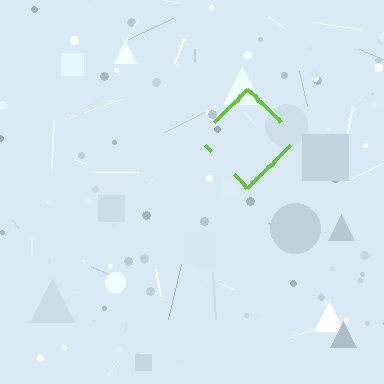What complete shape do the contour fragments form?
The contour fragments form a diamond.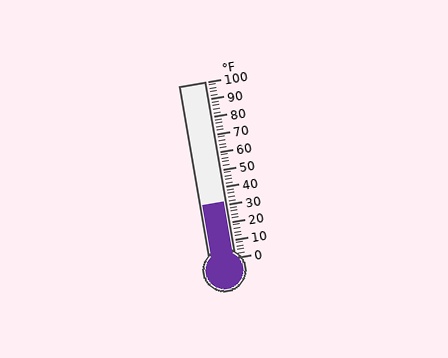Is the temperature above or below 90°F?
The temperature is below 90°F.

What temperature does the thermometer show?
The thermometer shows approximately 32°F.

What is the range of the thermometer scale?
The thermometer scale ranges from 0°F to 100°F.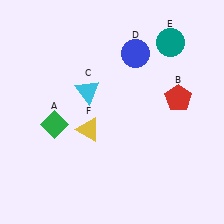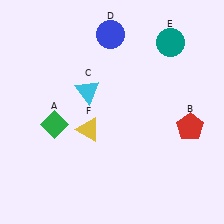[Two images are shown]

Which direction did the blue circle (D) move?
The blue circle (D) moved left.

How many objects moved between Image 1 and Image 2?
2 objects moved between the two images.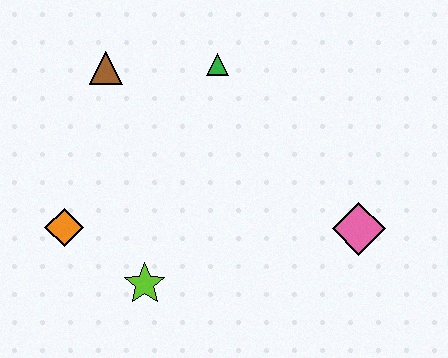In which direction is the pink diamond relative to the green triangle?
The pink diamond is below the green triangle.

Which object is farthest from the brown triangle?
The pink diamond is farthest from the brown triangle.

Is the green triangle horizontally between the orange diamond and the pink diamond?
Yes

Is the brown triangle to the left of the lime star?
Yes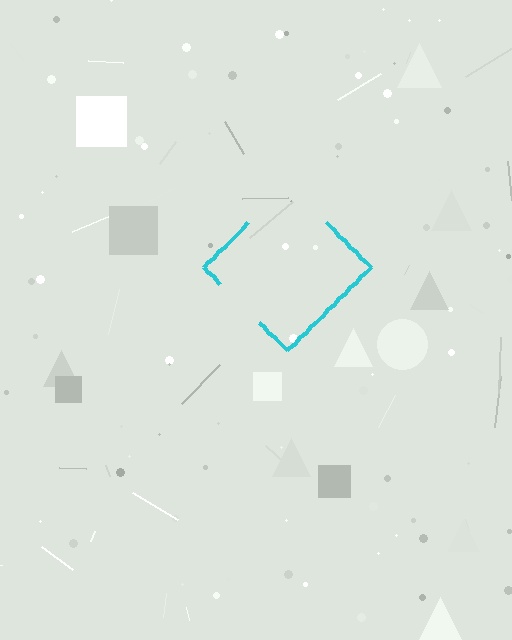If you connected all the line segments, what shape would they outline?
They would outline a diamond.